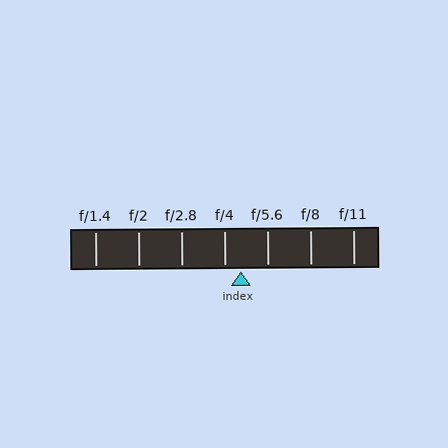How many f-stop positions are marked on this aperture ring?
There are 7 f-stop positions marked.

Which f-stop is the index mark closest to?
The index mark is closest to f/4.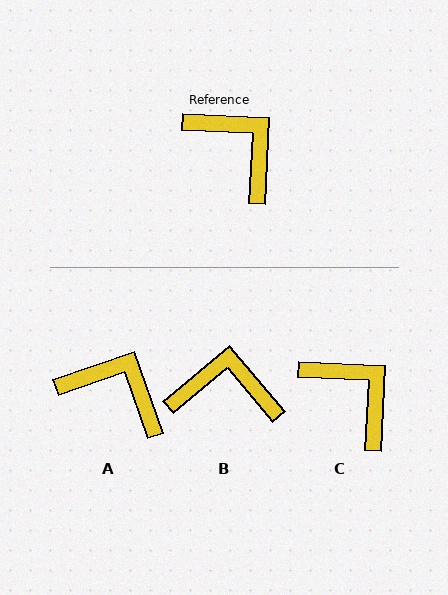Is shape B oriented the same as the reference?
No, it is off by about 43 degrees.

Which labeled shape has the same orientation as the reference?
C.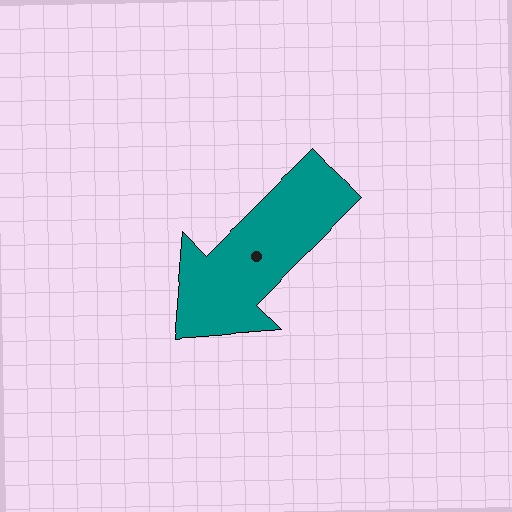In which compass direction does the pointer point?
Southwest.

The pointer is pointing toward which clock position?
Roughly 8 o'clock.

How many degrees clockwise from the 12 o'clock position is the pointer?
Approximately 225 degrees.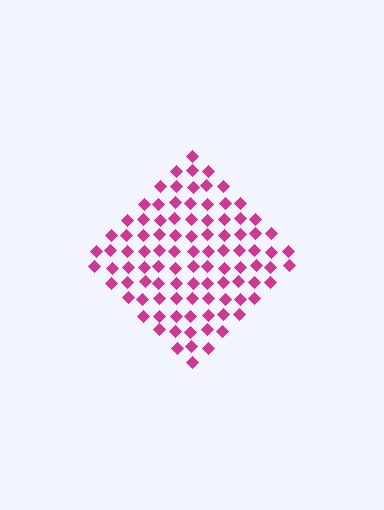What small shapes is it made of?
It is made of small diamonds.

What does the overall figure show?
The overall figure shows a diamond.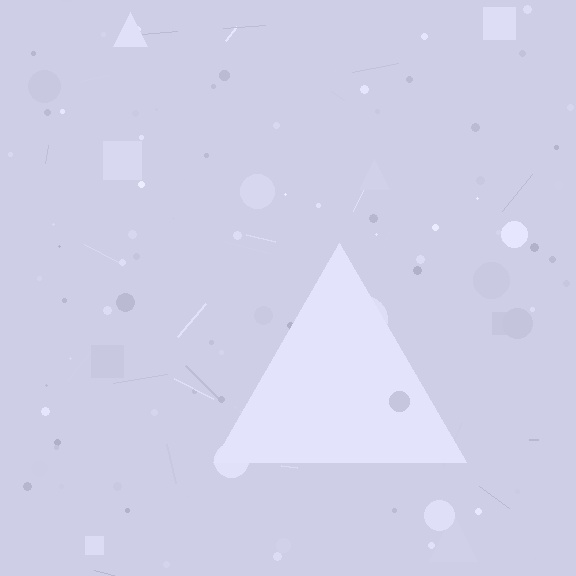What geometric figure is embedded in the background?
A triangle is embedded in the background.